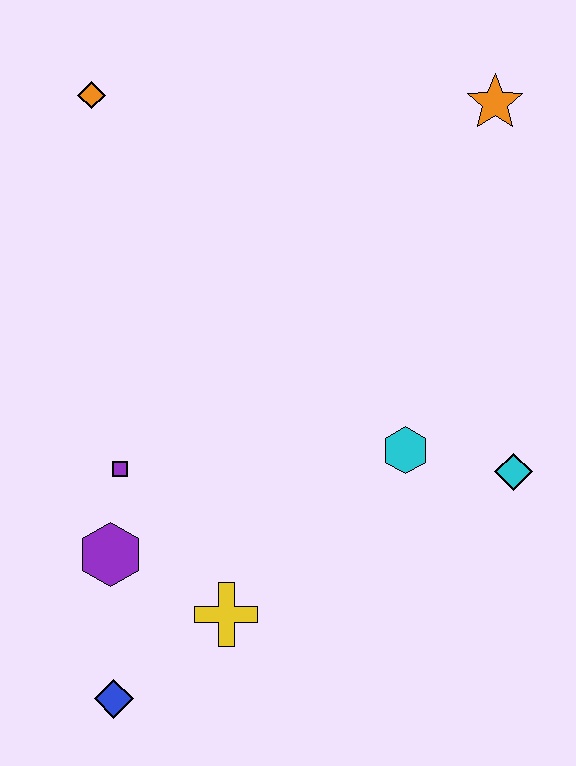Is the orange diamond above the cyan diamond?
Yes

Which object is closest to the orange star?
The cyan hexagon is closest to the orange star.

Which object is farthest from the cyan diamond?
The orange diamond is farthest from the cyan diamond.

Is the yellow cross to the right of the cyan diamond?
No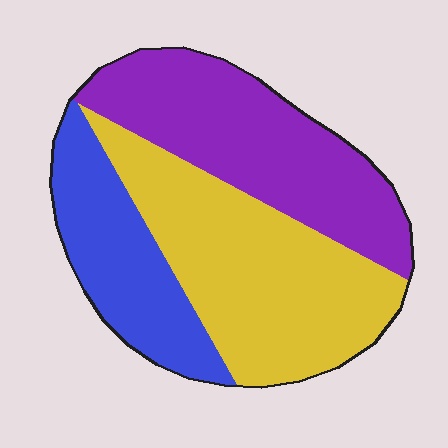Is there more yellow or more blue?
Yellow.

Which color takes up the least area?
Blue, at roughly 25%.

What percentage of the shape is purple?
Purple takes up between a quarter and a half of the shape.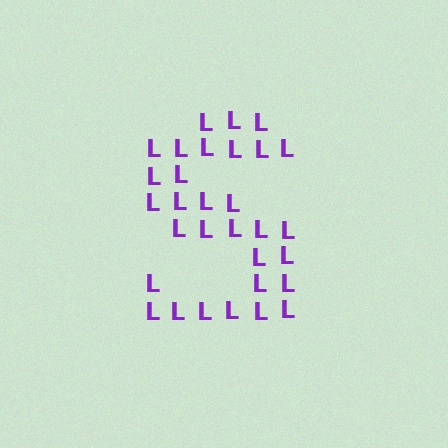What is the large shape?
The large shape is the letter S.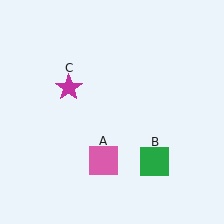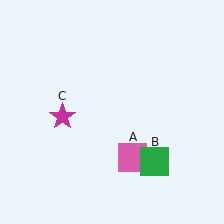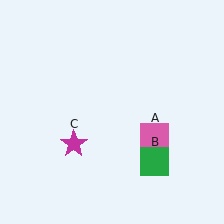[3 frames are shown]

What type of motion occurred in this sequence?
The pink square (object A), magenta star (object C) rotated counterclockwise around the center of the scene.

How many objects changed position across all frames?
2 objects changed position: pink square (object A), magenta star (object C).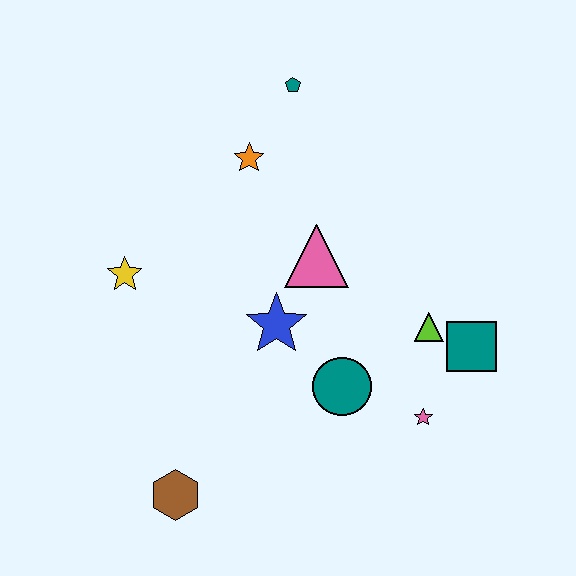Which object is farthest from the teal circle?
The teal pentagon is farthest from the teal circle.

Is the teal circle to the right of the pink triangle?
Yes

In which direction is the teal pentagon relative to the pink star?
The teal pentagon is above the pink star.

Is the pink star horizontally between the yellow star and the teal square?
Yes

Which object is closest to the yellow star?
The blue star is closest to the yellow star.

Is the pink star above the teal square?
No